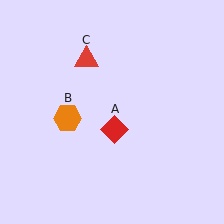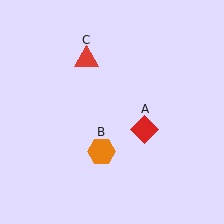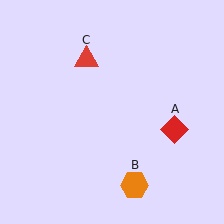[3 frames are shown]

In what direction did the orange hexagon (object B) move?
The orange hexagon (object B) moved down and to the right.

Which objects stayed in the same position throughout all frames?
Red triangle (object C) remained stationary.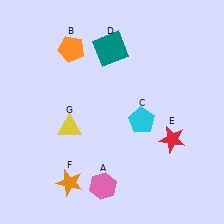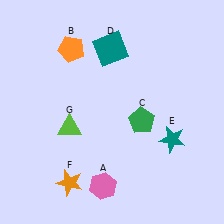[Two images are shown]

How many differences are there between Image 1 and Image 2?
There are 3 differences between the two images.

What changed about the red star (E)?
In Image 1, E is red. In Image 2, it changed to teal.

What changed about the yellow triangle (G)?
In Image 1, G is yellow. In Image 2, it changed to lime.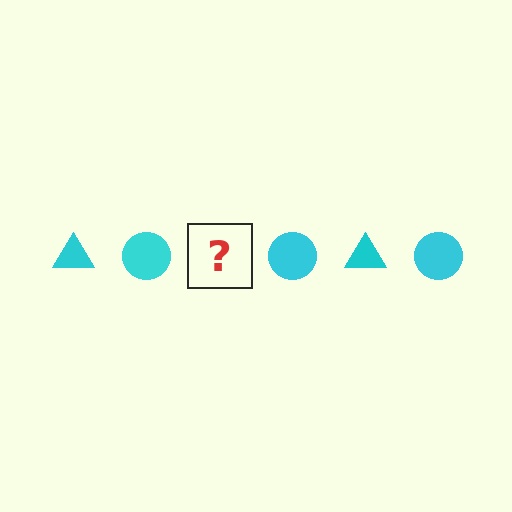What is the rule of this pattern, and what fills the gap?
The rule is that the pattern cycles through triangle, circle shapes in cyan. The gap should be filled with a cyan triangle.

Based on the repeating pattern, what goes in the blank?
The blank should be a cyan triangle.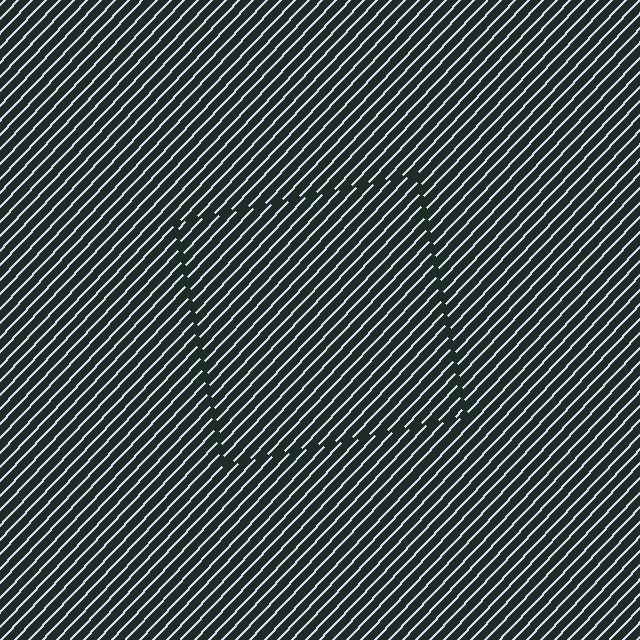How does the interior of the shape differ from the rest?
The interior of the shape contains the same grating, shifted by half a period — the contour is defined by the phase discontinuity where line-ends from the inner and outer gratings abut.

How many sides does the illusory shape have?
4 sides — the line-ends trace a square.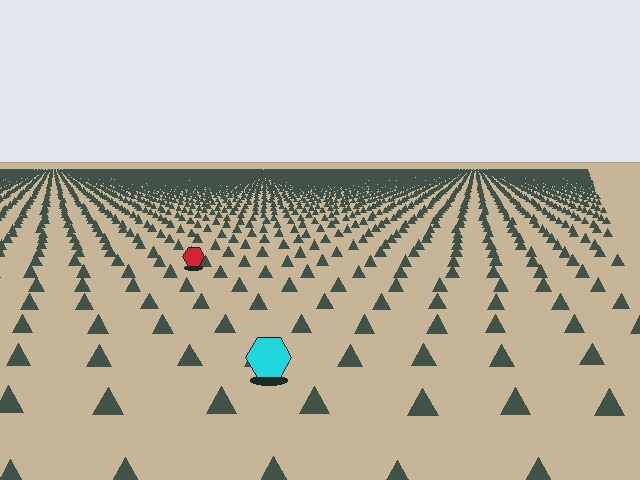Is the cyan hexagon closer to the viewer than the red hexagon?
Yes. The cyan hexagon is closer — you can tell from the texture gradient: the ground texture is coarser near it.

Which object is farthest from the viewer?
The red hexagon is farthest from the viewer. It appears smaller and the ground texture around it is denser.